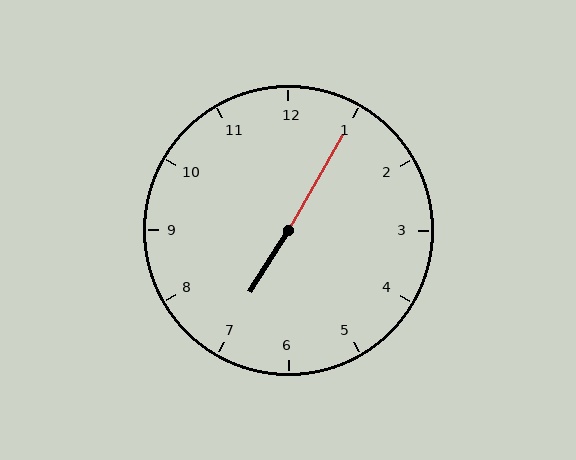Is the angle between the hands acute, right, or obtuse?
It is obtuse.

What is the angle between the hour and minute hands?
Approximately 178 degrees.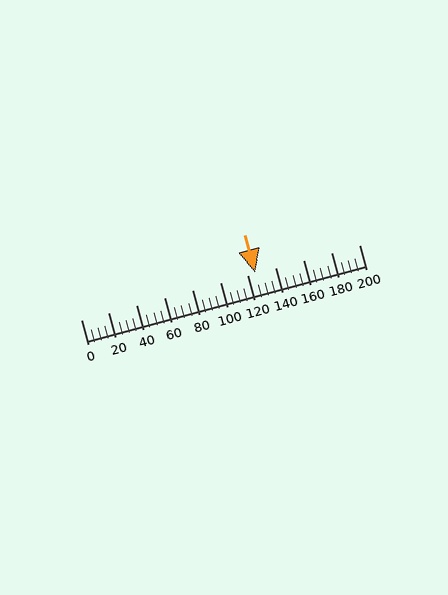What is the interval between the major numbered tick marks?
The major tick marks are spaced 20 units apart.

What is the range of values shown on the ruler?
The ruler shows values from 0 to 200.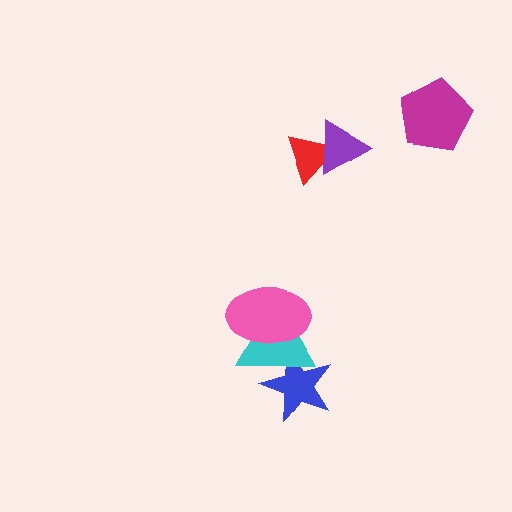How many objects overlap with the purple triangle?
1 object overlaps with the purple triangle.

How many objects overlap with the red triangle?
1 object overlaps with the red triangle.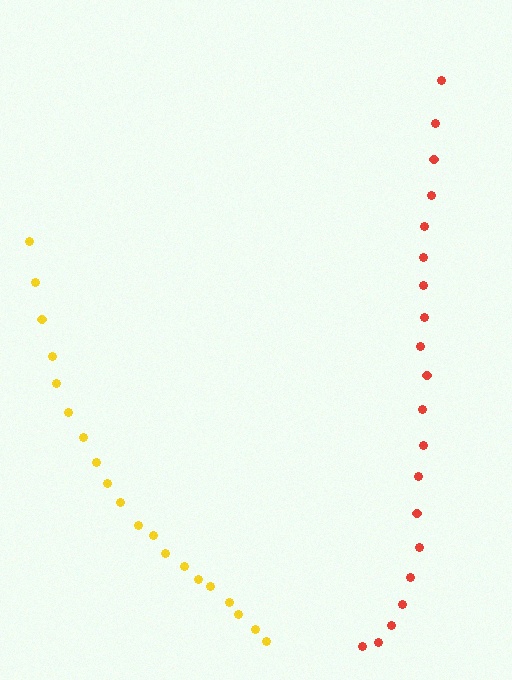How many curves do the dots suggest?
There are 2 distinct paths.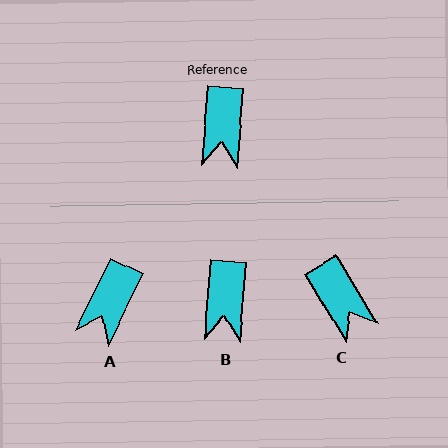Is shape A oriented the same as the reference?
No, it is off by about 22 degrees.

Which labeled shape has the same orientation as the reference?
B.